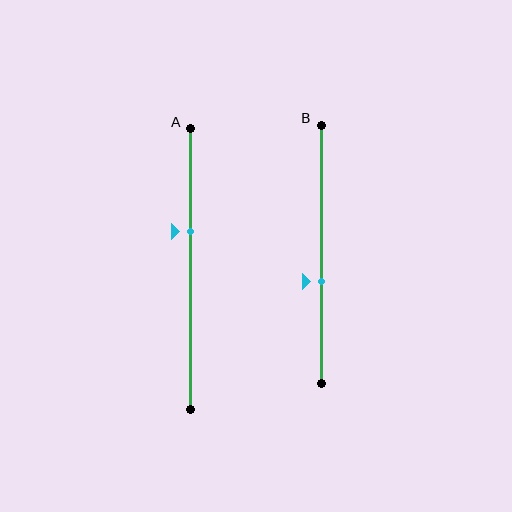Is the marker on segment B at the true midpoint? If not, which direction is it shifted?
No, the marker on segment B is shifted downward by about 11% of the segment length.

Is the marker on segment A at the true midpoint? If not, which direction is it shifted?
No, the marker on segment A is shifted upward by about 14% of the segment length.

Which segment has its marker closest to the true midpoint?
Segment B has its marker closest to the true midpoint.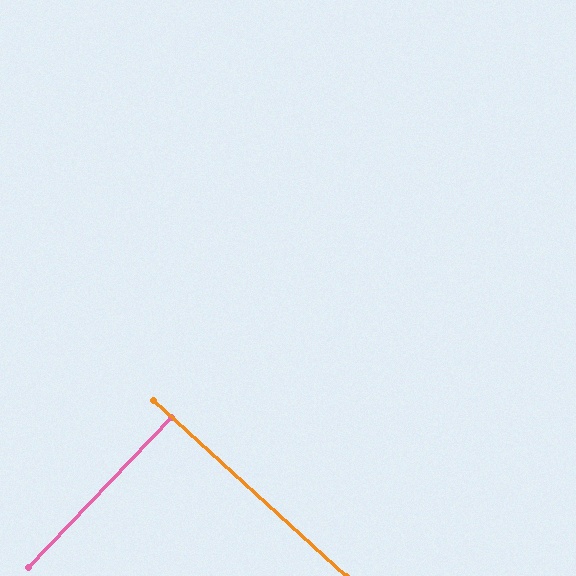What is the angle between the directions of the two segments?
Approximately 89 degrees.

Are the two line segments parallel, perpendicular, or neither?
Perpendicular — they meet at approximately 89°.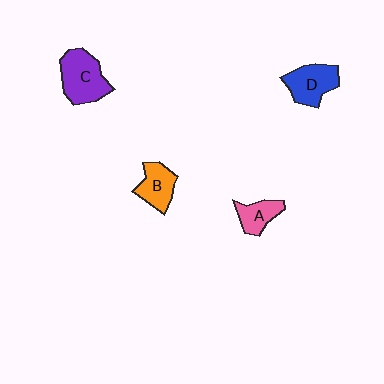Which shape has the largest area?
Shape C (purple).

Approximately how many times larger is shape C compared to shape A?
Approximately 1.8 times.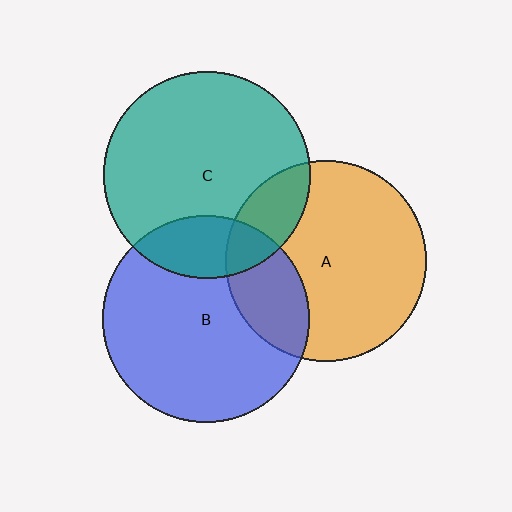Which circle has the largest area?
Circle B (blue).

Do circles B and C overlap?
Yes.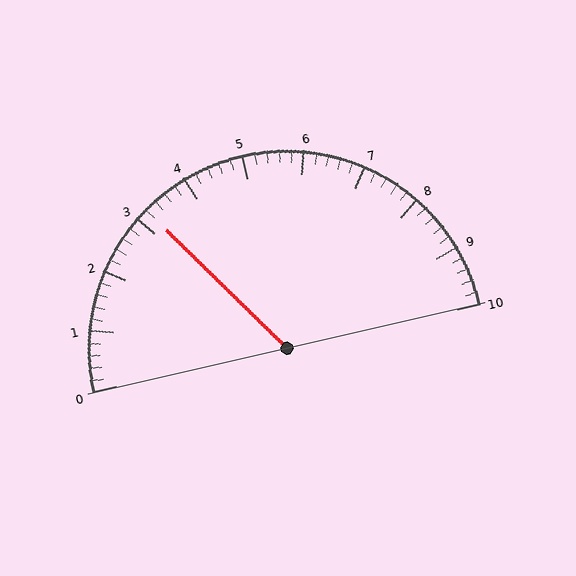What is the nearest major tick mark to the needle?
The nearest major tick mark is 3.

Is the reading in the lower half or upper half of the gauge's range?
The reading is in the lower half of the range (0 to 10).